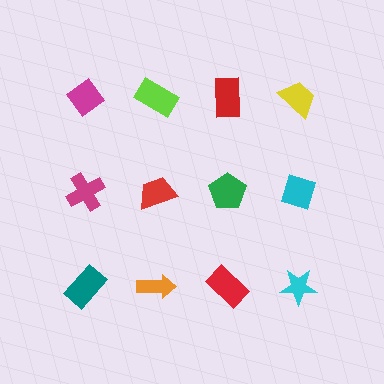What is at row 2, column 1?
A magenta cross.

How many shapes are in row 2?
4 shapes.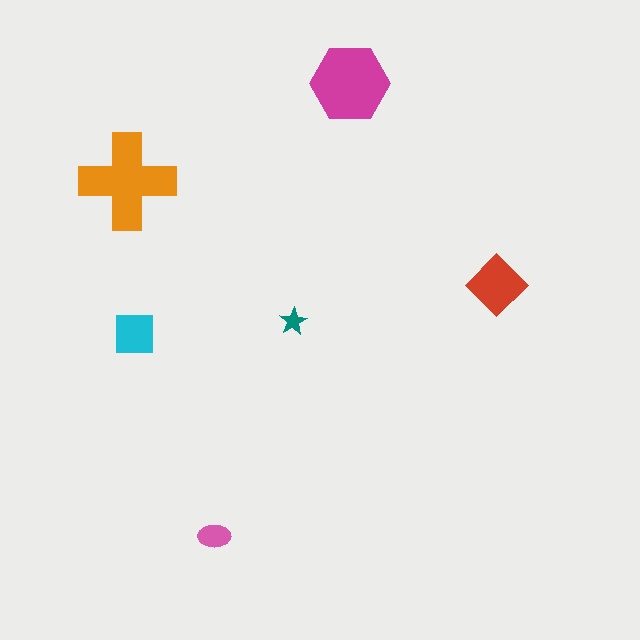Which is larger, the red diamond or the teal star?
The red diamond.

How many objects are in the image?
There are 6 objects in the image.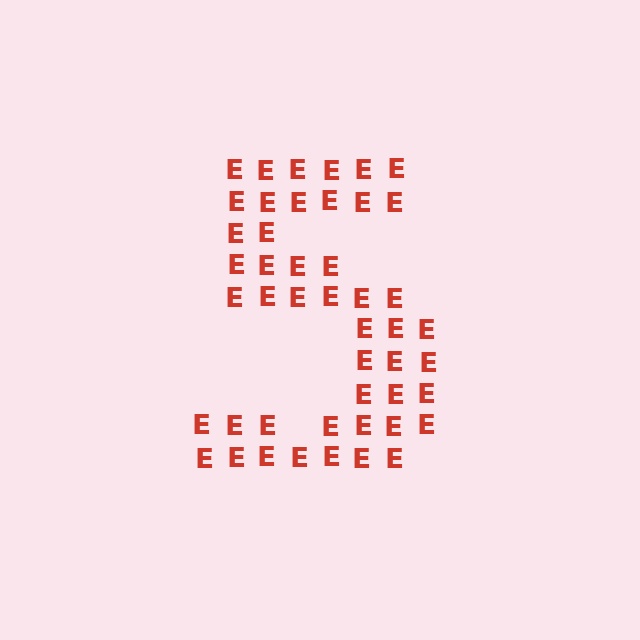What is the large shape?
The large shape is the digit 5.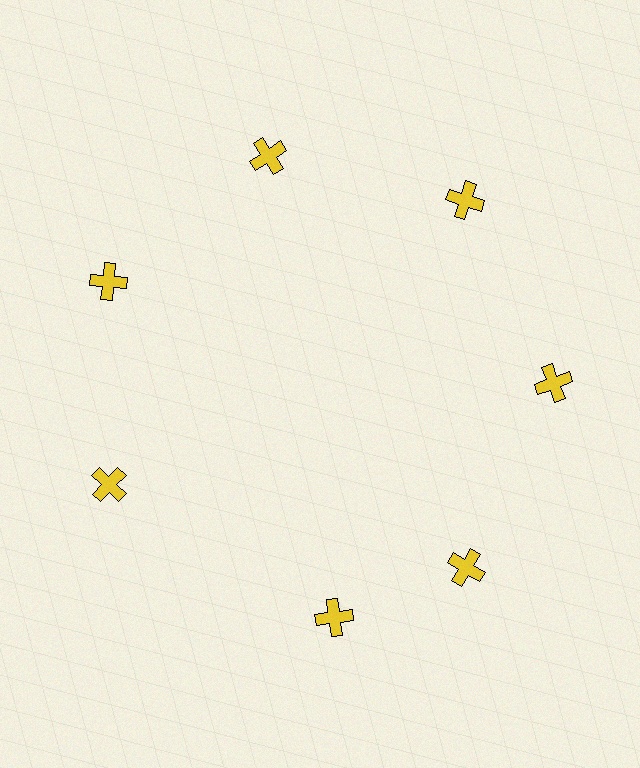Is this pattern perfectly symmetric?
No. The 7 yellow crosses are arranged in a ring, but one element near the 6 o'clock position is rotated out of alignment along the ring, breaking the 7-fold rotational symmetry.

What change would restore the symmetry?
The symmetry would be restored by rotating it back into even spacing with its neighbors so that all 7 crosses sit at equal angles and equal distance from the center.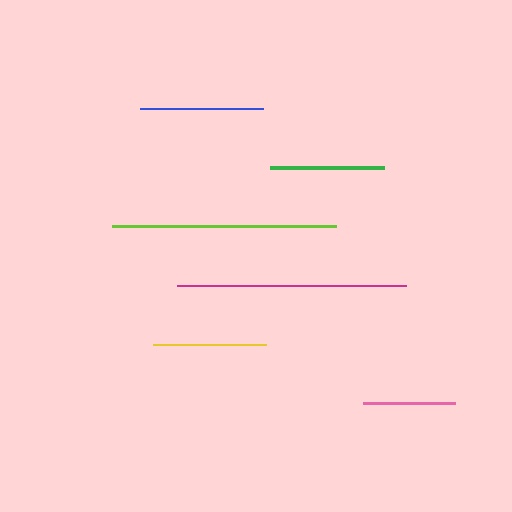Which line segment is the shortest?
The pink line is the shortest at approximately 92 pixels.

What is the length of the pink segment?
The pink segment is approximately 92 pixels long.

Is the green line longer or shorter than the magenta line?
The magenta line is longer than the green line.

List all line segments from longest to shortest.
From longest to shortest: magenta, lime, blue, green, yellow, pink.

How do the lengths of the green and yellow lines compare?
The green and yellow lines are approximately the same length.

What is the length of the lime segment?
The lime segment is approximately 224 pixels long.